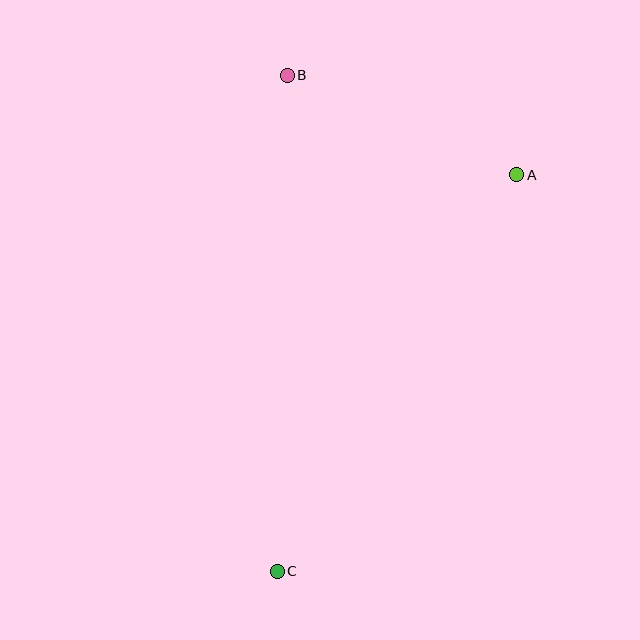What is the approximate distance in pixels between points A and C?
The distance between A and C is approximately 463 pixels.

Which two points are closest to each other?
Points A and B are closest to each other.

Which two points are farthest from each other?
Points B and C are farthest from each other.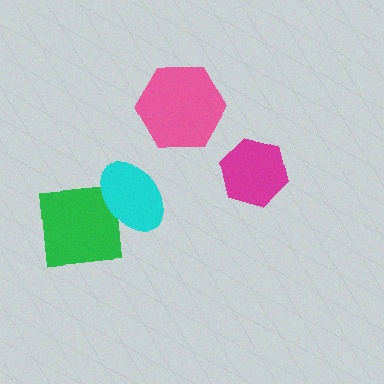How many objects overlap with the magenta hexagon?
0 objects overlap with the magenta hexagon.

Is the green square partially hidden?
Yes, it is partially covered by another shape.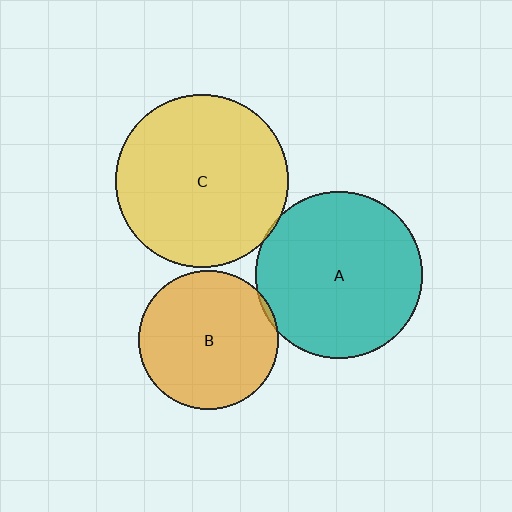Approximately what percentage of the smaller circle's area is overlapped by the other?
Approximately 5%.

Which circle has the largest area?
Circle C (yellow).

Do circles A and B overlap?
Yes.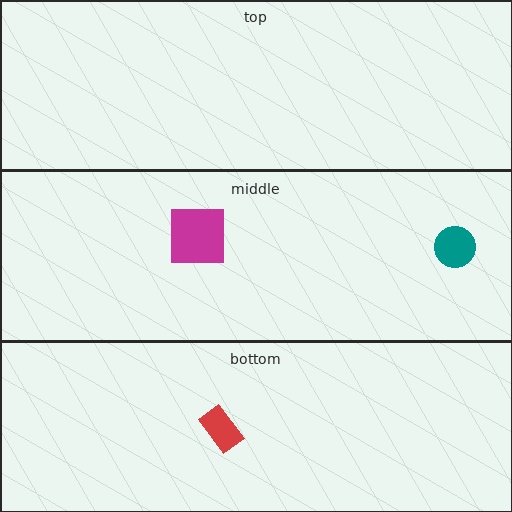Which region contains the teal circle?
The middle region.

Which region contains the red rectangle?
The bottom region.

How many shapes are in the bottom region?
1.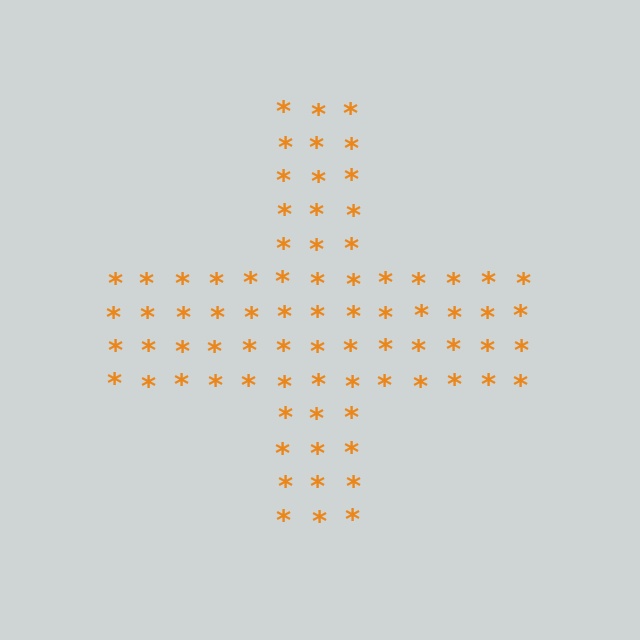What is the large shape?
The large shape is a cross.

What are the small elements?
The small elements are asterisks.